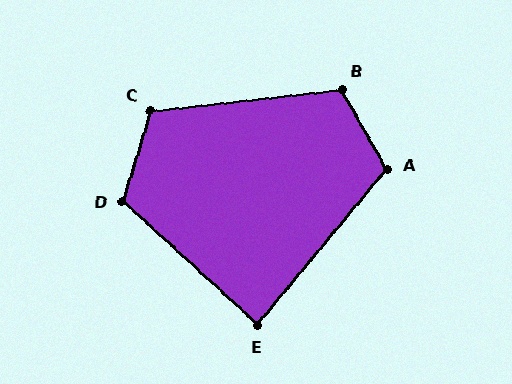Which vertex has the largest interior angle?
D, at approximately 116 degrees.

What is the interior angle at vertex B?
Approximately 114 degrees (obtuse).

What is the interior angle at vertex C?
Approximately 113 degrees (obtuse).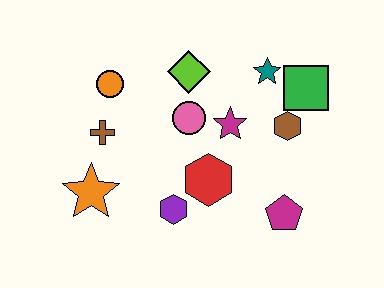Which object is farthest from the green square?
The orange star is farthest from the green square.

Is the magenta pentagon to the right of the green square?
No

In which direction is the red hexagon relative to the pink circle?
The red hexagon is below the pink circle.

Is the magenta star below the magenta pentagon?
No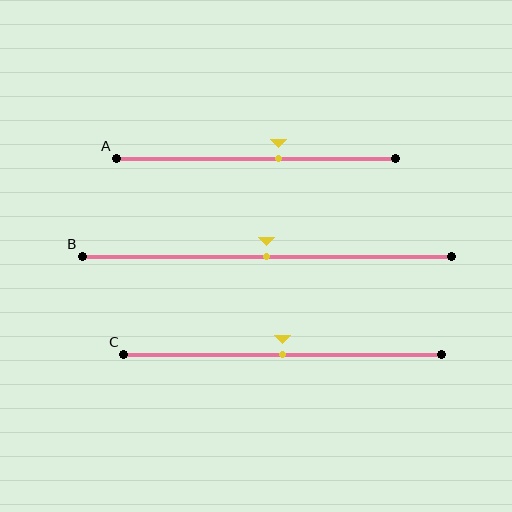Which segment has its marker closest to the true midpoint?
Segment B has its marker closest to the true midpoint.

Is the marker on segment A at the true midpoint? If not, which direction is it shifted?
No, the marker on segment A is shifted to the right by about 8% of the segment length.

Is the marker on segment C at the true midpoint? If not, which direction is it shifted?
Yes, the marker on segment C is at the true midpoint.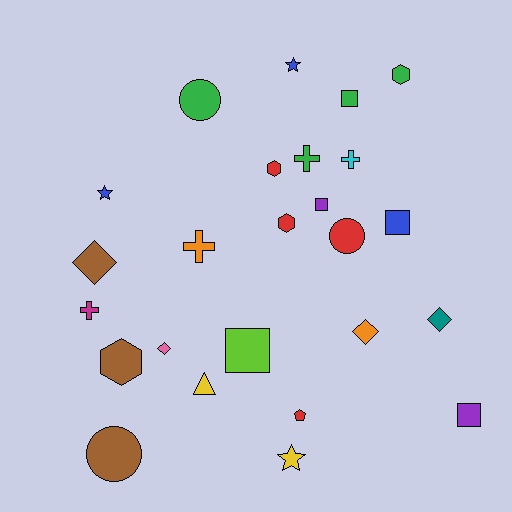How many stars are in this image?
There are 3 stars.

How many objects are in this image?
There are 25 objects.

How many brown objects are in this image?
There are 3 brown objects.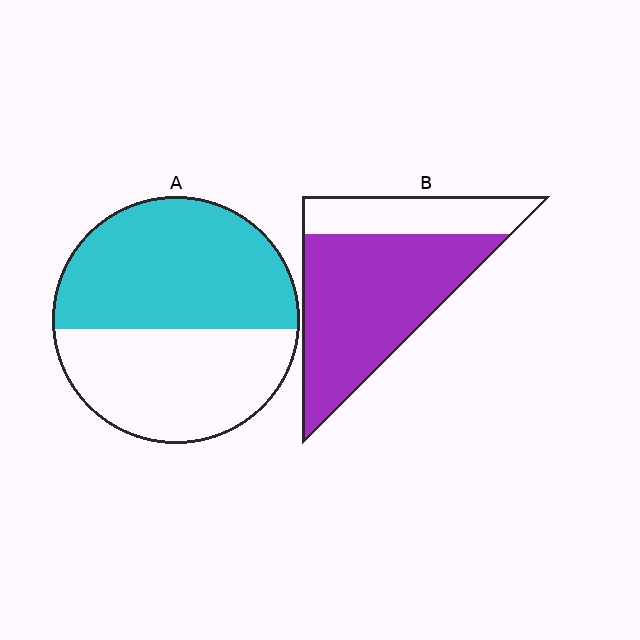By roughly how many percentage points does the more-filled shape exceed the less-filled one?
By roughly 15 percentage points (B over A).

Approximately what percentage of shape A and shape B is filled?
A is approximately 55% and B is approximately 70%.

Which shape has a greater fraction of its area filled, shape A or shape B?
Shape B.